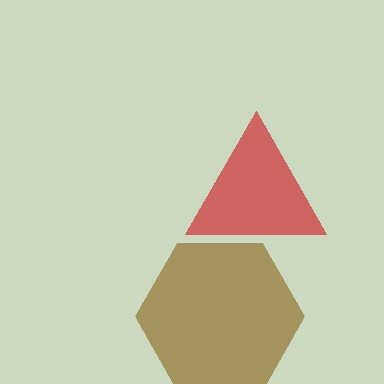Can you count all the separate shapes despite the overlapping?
Yes, there are 2 separate shapes.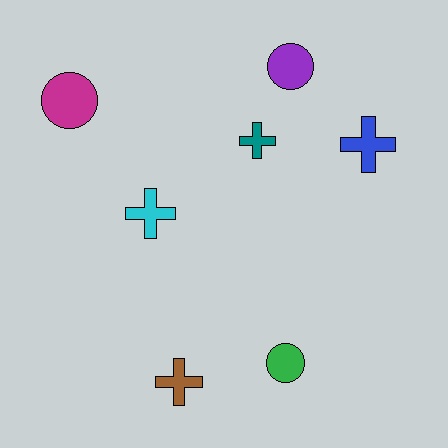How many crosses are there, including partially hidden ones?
There are 4 crosses.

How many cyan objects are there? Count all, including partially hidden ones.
There is 1 cyan object.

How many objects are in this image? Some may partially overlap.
There are 7 objects.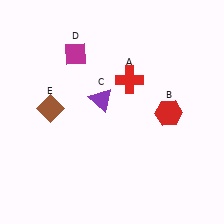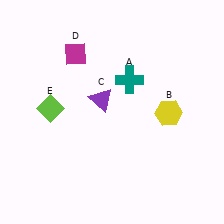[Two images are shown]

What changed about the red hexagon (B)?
In Image 1, B is red. In Image 2, it changed to yellow.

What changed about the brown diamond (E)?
In Image 1, E is brown. In Image 2, it changed to lime.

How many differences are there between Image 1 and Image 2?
There are 3 differences between the two images.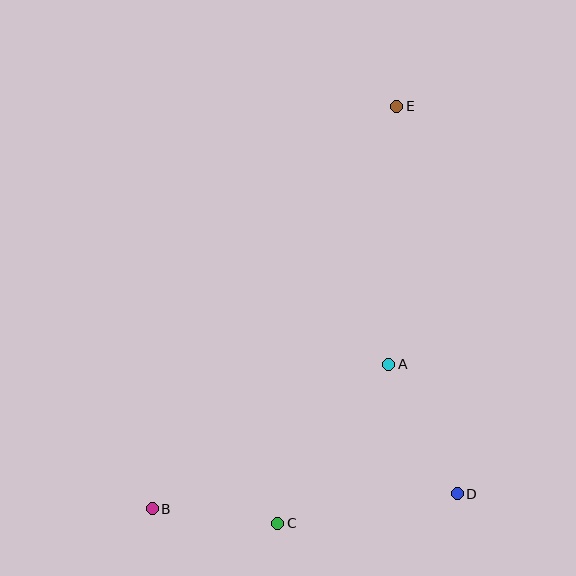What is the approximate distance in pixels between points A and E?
The distance between A and E is approximately 258 pixels.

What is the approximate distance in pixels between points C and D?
The distance between C and D is approximately 182 pixels.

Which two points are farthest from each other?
Points B and E are farthest from each other.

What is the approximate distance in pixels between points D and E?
The distance between D and E is approximately 392 pixels.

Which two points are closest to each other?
Points B and C are closest to each other.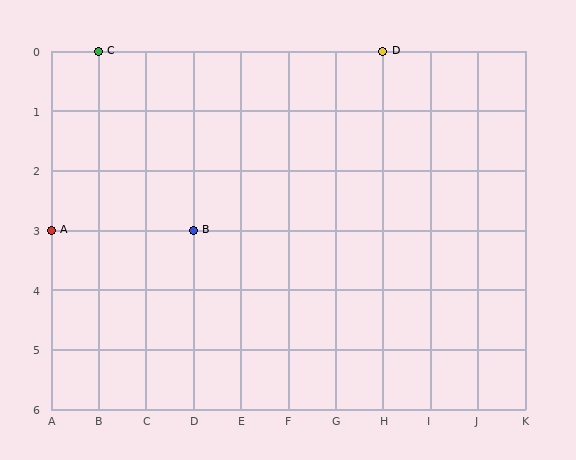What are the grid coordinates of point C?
Point C is at grid coordinates (B, 0).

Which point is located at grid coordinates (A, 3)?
Point A is at (A, 3).